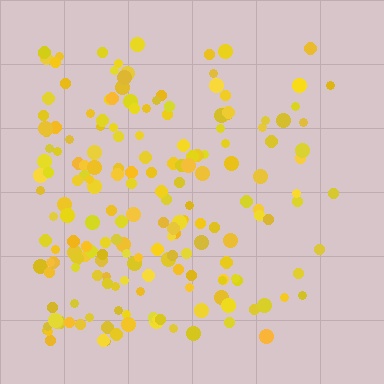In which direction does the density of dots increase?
From right to left, with the left side densest.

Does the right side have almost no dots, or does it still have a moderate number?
Still a moderate number, just noticeably fewer than the left.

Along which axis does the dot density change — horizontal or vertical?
Horizontal.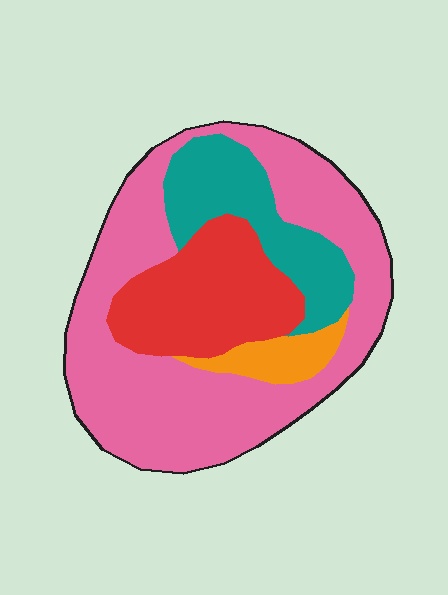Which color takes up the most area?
Pink, at roughly 55%.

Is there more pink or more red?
Pink.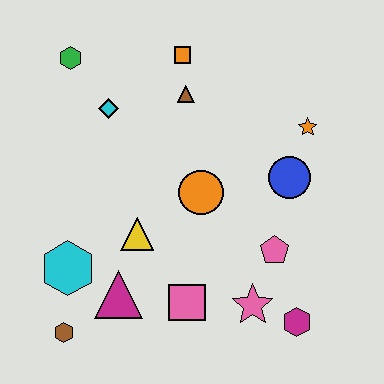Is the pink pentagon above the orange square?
No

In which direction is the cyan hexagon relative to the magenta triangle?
The cyan hexagon is to the left of the magenta triangle.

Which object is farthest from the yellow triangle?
The orange star is farthest from the yellow triangle.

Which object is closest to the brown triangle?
The orange square is closest to the brown triangle.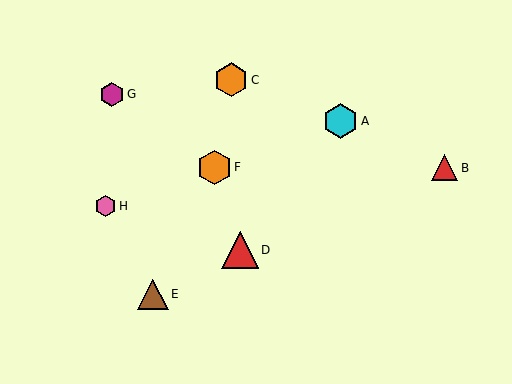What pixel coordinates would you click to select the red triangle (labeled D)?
Click at (240, 250) to select the red triangle D.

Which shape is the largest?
The red triangle (labeled D) is the largest.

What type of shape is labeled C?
Shape C is an orange hexagon.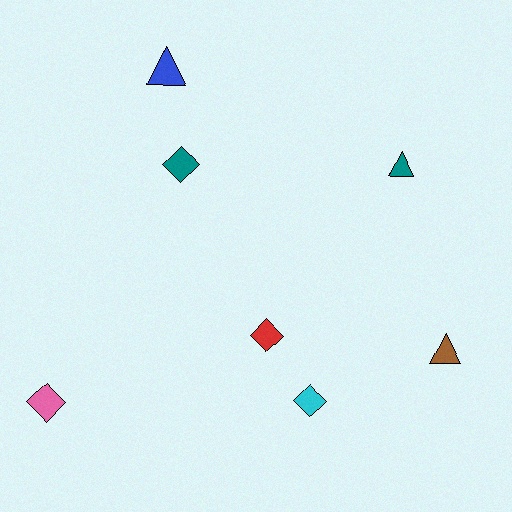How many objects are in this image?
There are 7 objects.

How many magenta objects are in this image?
There are no magenta objects.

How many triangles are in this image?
There are 3 triangles.